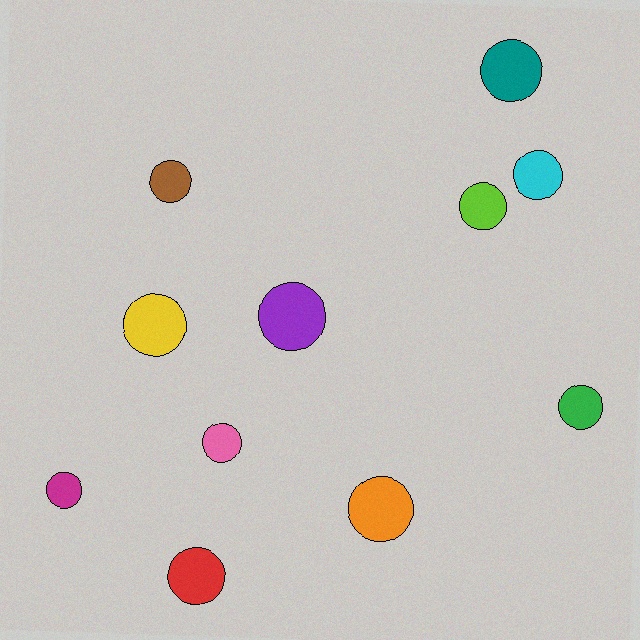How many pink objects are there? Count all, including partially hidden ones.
There is 1 pink object.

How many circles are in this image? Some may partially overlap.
There are 11 circles.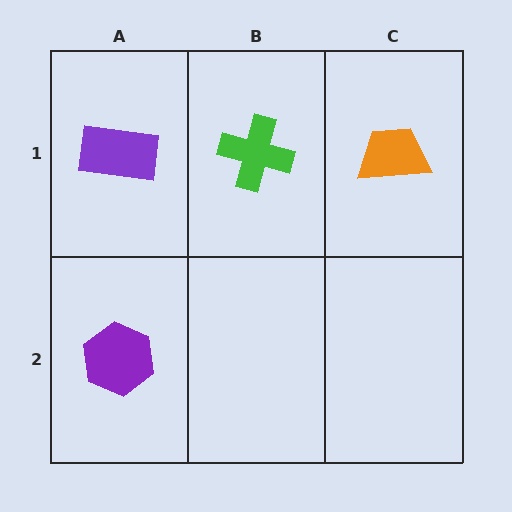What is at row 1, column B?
A green cross.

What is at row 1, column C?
An orange trapezoid.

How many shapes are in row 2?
1 shape.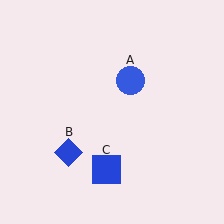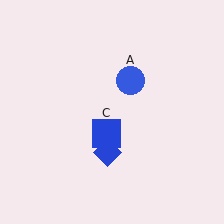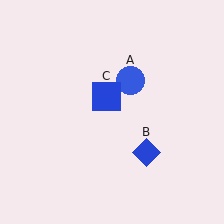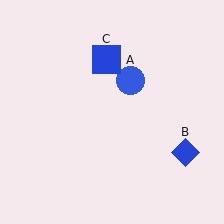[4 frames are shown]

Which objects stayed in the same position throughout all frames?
Blue circle (object A) remained stationary.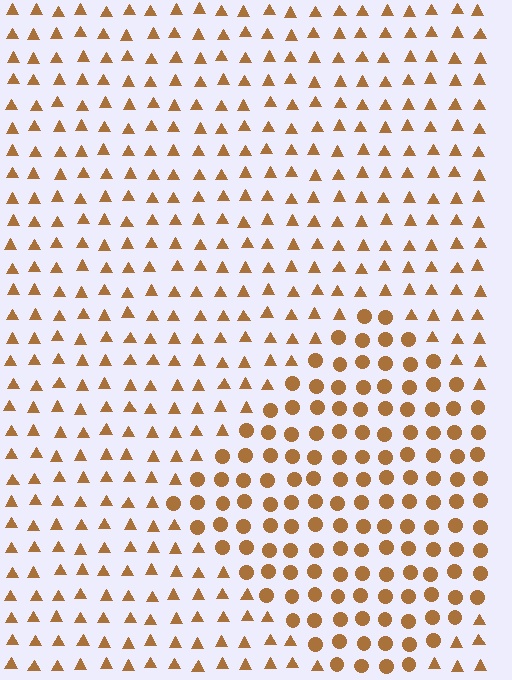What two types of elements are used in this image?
The image uses circles inside the diamond region and triangles outside it.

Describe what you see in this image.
The image is filled with small brown elements arranged in a uniform grid. A diamond-shaped region contains circles, while the surrounding area contains triangles. The boundary is defined purely by the change in element shape.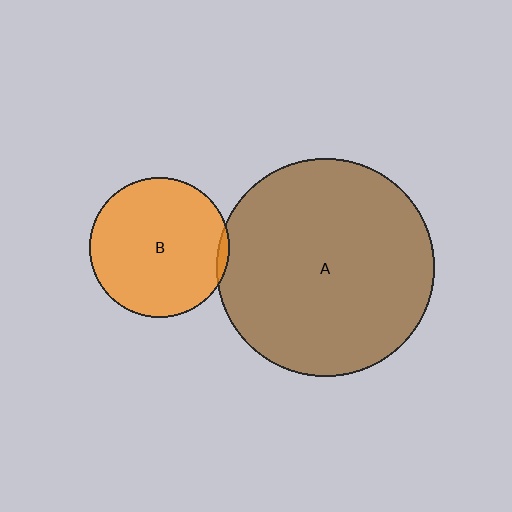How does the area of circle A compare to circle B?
Approximately 2.4 times.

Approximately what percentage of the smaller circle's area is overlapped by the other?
Approximately 5%.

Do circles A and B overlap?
Yes.